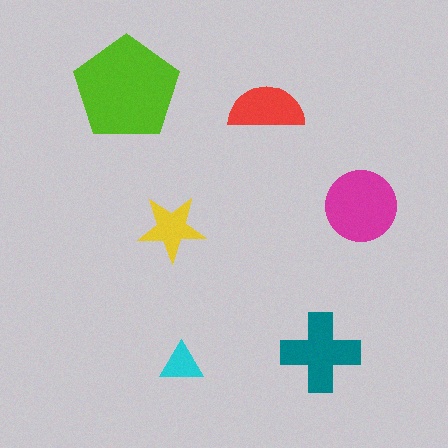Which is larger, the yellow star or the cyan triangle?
The yellow star.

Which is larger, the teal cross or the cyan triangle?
The teal cross.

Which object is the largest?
The lime pentagon.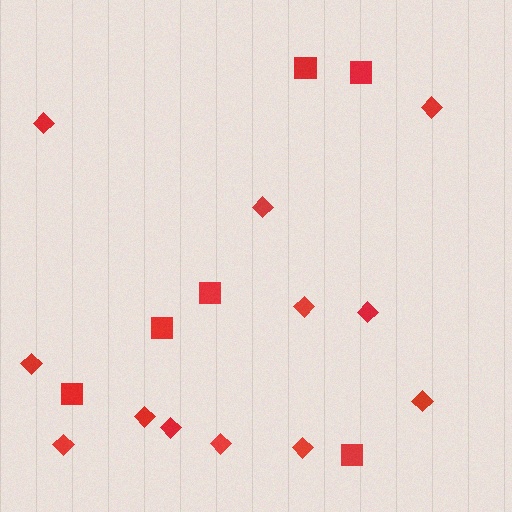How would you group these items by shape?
There are 2 groups: one group of squares (6) and one group of diamonds (12).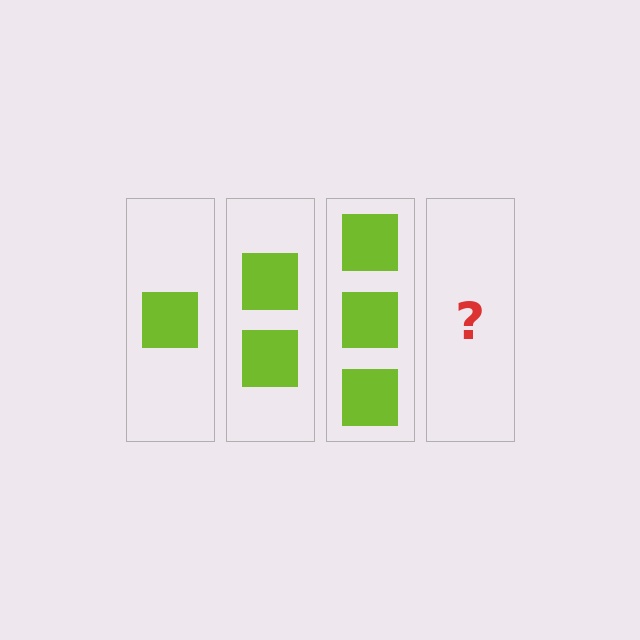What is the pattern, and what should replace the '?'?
The pattern is that each step adds one more square. The '?' should be 4 squares.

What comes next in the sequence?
The next element should be 4 squares.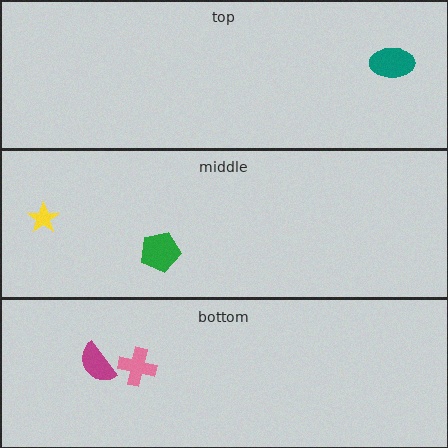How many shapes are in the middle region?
2.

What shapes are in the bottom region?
The pink cross, the magenta semicircle.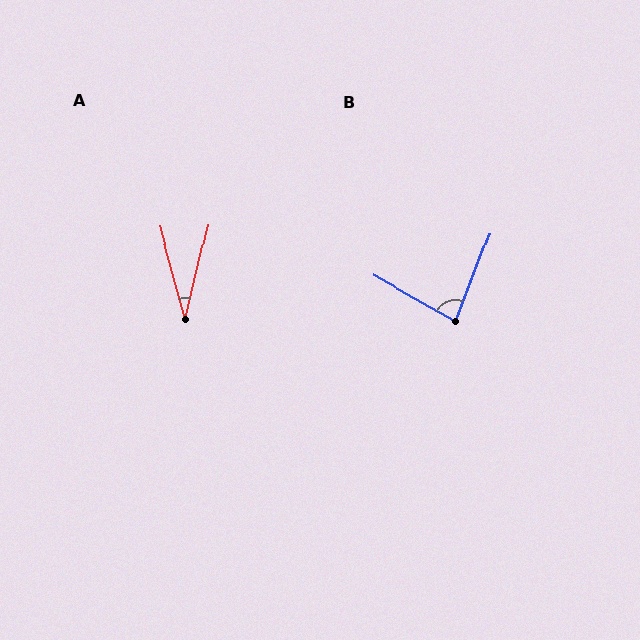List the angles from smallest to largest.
A (29°), B (81°).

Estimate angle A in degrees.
Approximately 29 degrees.